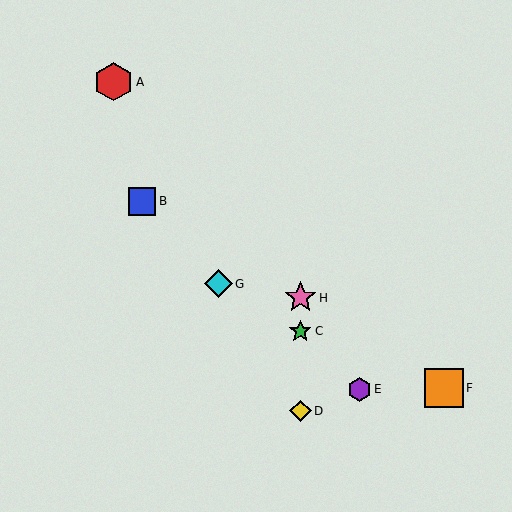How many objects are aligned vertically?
3 objects (C, D, H) are aligned vertically.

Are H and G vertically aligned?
No, H is at x≈300 and G is at x≈219.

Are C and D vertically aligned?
Yes, both are at x≈300.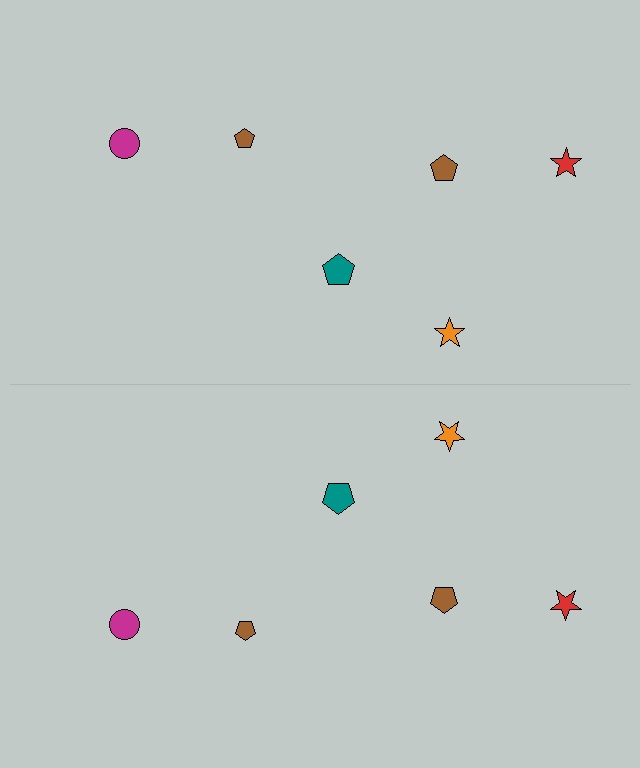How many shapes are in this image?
There are 12 shapes in this image.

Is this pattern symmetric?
Yes, this pattern has bilateral (reflection) symmetry.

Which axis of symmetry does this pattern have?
The pattern has a horizontal axis of symmetry running through the center of the image.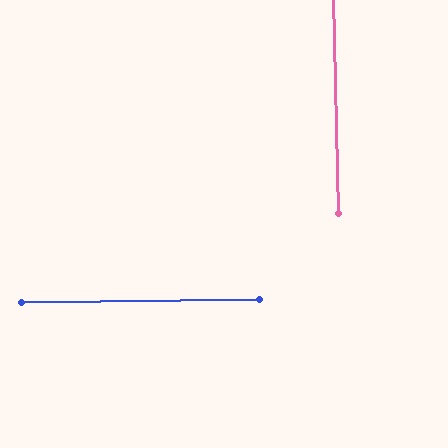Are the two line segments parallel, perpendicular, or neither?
Perpendicular — they meet at approximately 89°.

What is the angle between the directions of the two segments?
Approximately 89 degrees.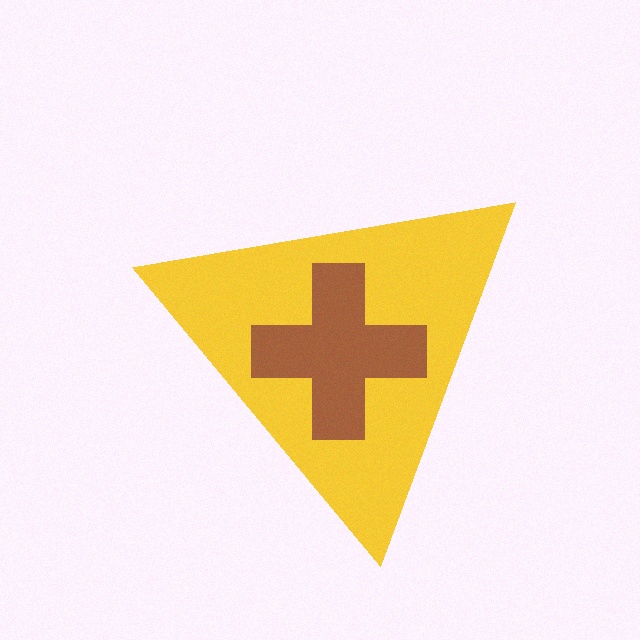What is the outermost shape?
The yellow triangle.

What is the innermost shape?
The brown cross.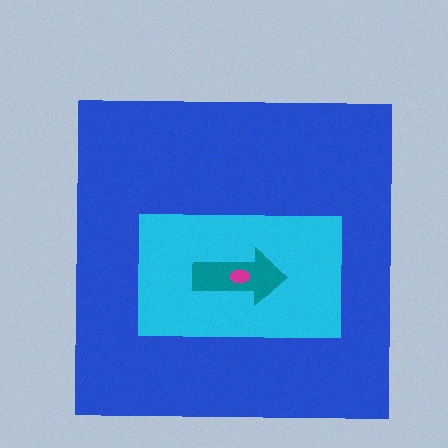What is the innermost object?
The magenta ellipse.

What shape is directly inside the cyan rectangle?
The teal arrow.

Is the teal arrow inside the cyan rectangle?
Yes.